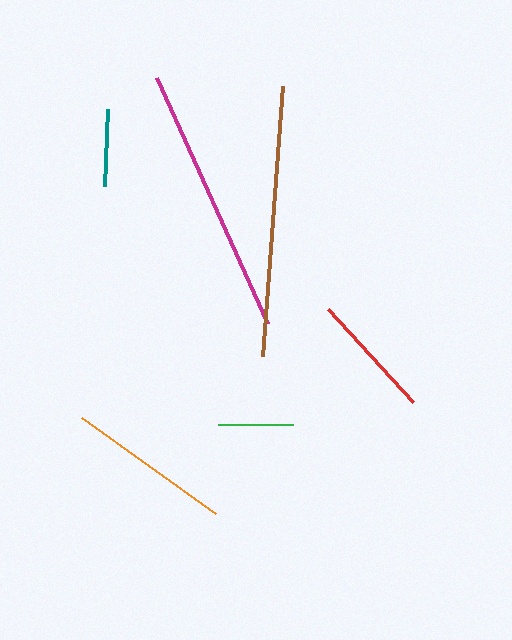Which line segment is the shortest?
The green line is the shortest at approximately 75 pixels.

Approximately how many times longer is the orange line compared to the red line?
The orange line is approximately 1.3 times the length of the red line.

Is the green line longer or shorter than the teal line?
The teal line is longer than the green line.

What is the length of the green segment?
The green segment is approximately 75 pixels long.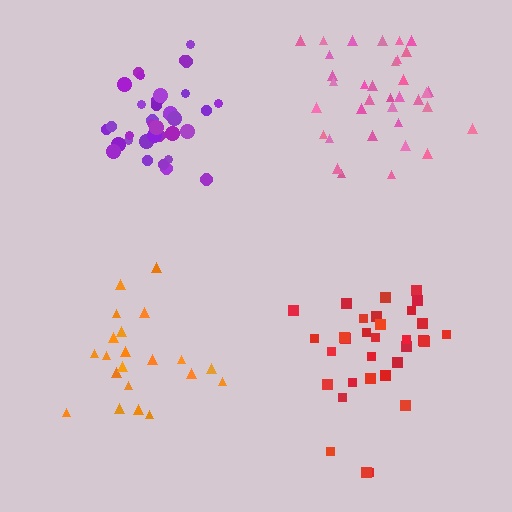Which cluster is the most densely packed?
Purple.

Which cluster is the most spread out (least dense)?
Red.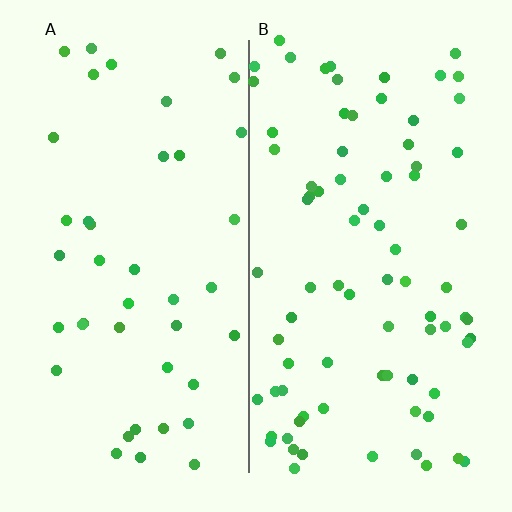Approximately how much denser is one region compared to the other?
Approximately 1.9× — region B over region A.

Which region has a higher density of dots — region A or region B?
B (the right).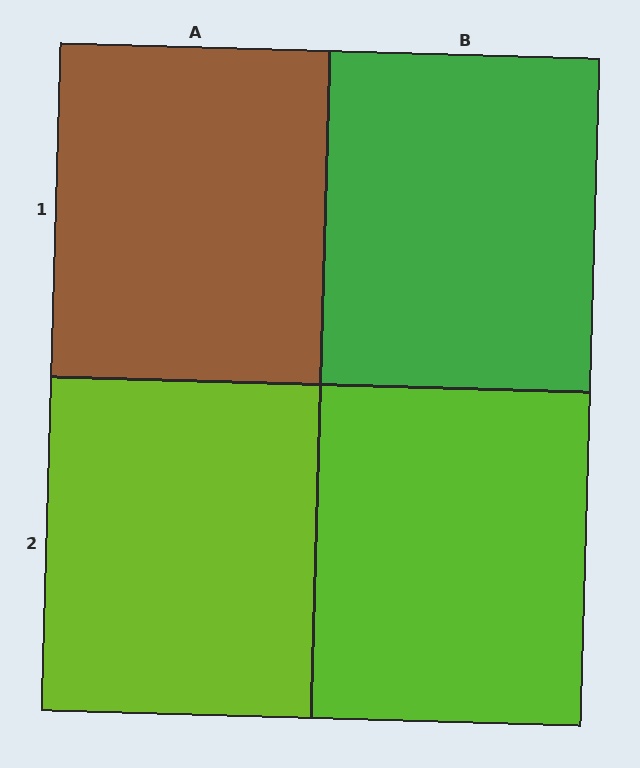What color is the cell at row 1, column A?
Brown.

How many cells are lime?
2 cells are lime.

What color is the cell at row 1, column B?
Green.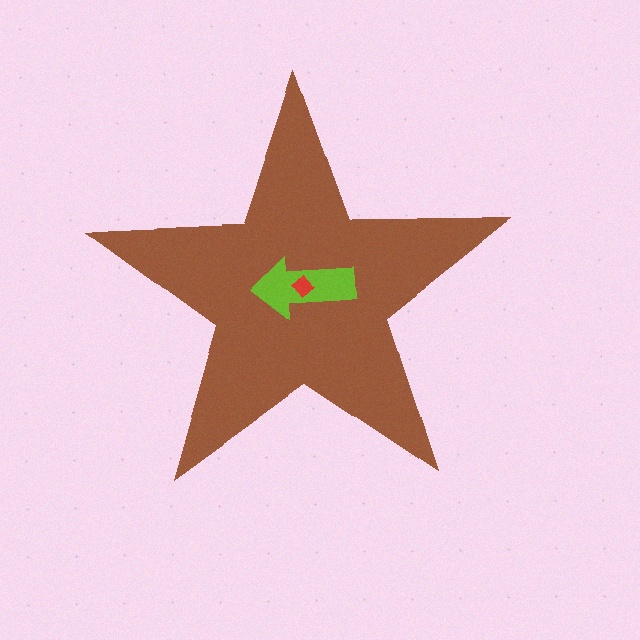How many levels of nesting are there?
3.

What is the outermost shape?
The brown star.